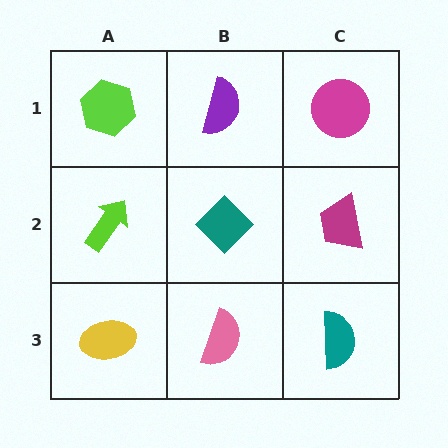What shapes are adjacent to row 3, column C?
A magenta trapezoid (row 2, column C), a pink semicircle (row 3, column B).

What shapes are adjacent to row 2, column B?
A purple semicircle (row 1, column B), a pink semicircle (row 3, column B), a lime arrow (row 2, column A), a magenta trapezoid (row 2, column C).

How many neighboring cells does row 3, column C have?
2.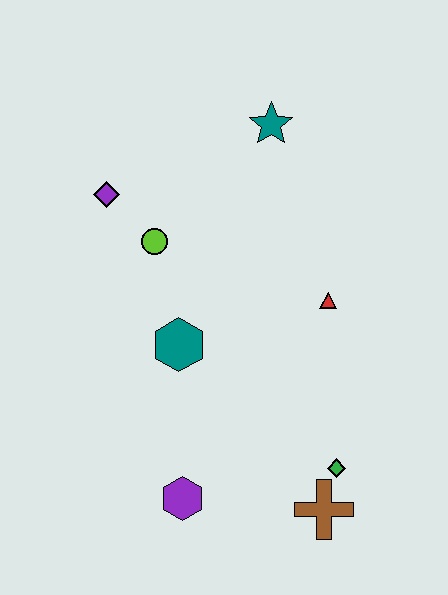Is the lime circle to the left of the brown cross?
Yes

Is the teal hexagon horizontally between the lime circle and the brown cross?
Yes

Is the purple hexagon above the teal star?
No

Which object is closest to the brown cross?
The green diamond is closest to the brown cross.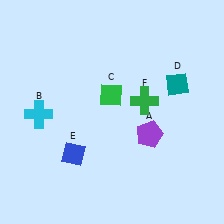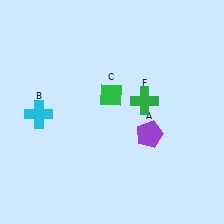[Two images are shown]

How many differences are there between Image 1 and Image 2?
There are 2 differences between the two images.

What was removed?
The teal diamond (D), the blue diamond (E) were removed in Image 2.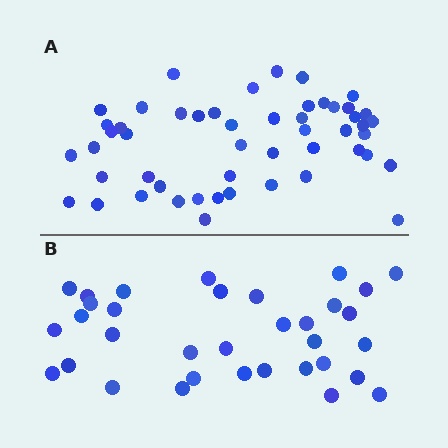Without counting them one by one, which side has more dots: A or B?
Region A (the top region) has more dots.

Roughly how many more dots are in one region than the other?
Region A has approximately 15 more dots than region B.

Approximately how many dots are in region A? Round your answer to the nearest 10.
About 50 dots. (The exact count is 51, which rounds to 50.)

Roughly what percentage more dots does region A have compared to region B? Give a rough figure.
About 50% more.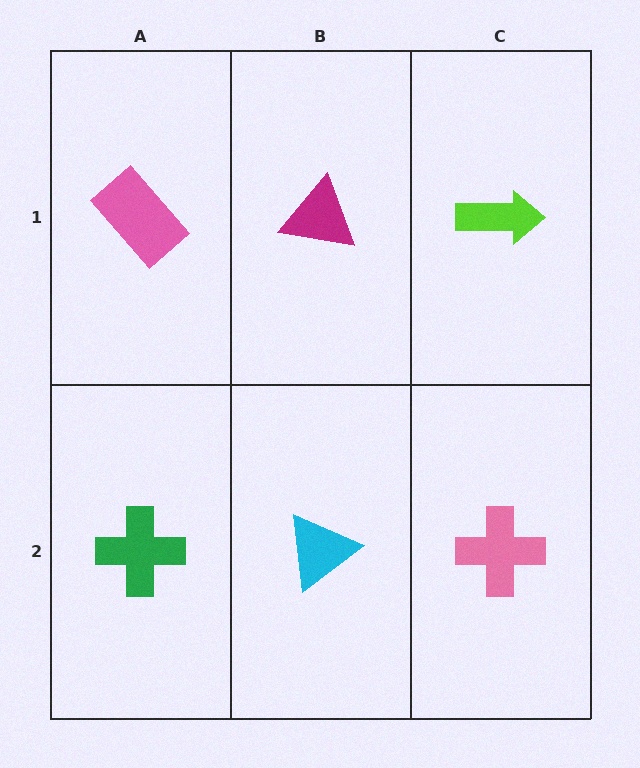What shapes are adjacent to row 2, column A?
A pink rectangle (row 1, column A), a cyan triangle (row 2, column B).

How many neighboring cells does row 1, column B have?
3.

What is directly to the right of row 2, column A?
A cyan triangle.